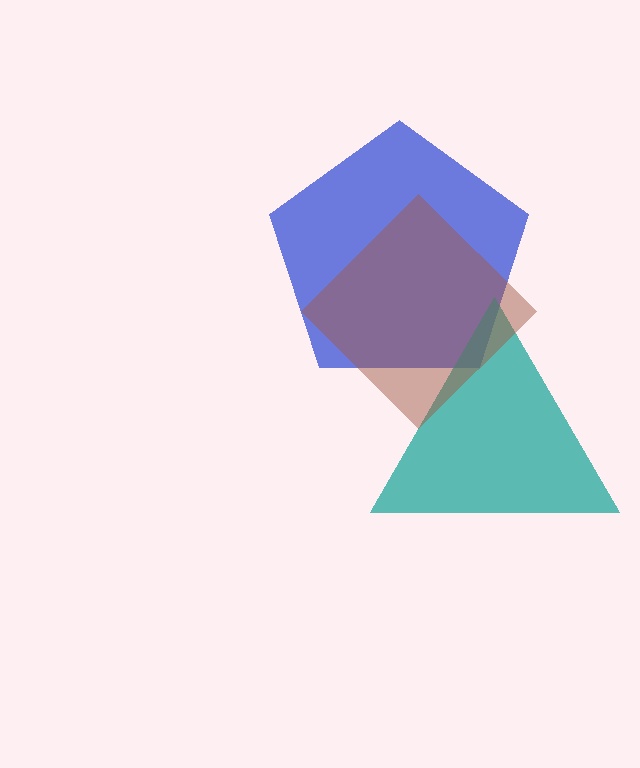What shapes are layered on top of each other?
The layered shapes are: a blue pentagon, a teal triangle, a brown diamond.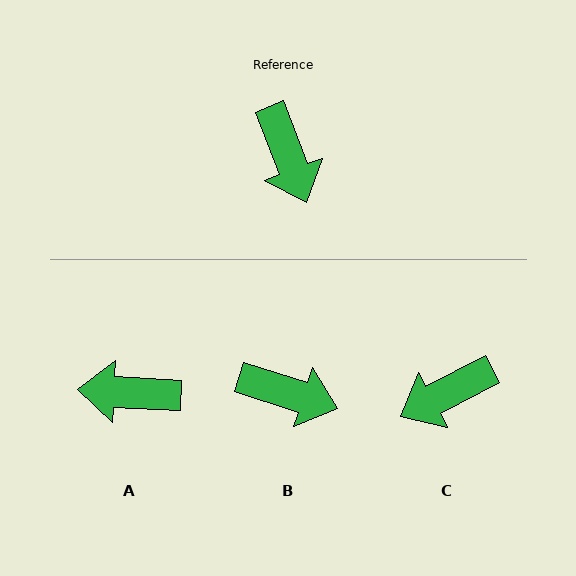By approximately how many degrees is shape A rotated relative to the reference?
Approximately 114 degrees clockwise.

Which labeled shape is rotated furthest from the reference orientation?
A, about 114 degrees away.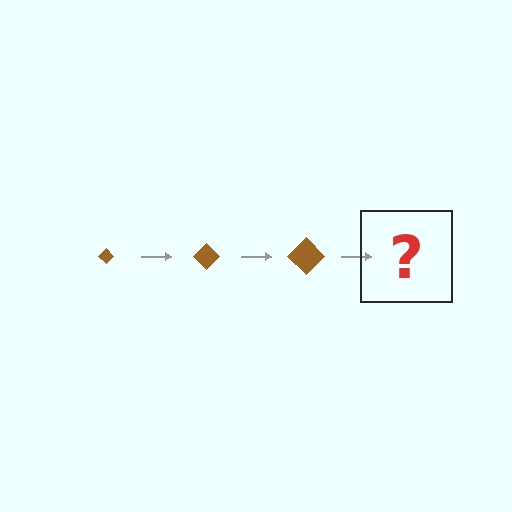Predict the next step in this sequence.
The next step is a brown diamond, larger than the previous one.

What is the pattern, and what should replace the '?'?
The pattern is that the diamond gets progressively larger each step. The '?' should be a brown diamond, larger than the previous one.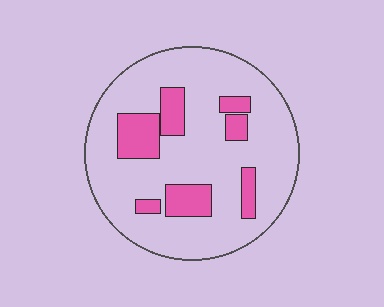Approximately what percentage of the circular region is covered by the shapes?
Approximately 20%.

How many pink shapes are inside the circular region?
7.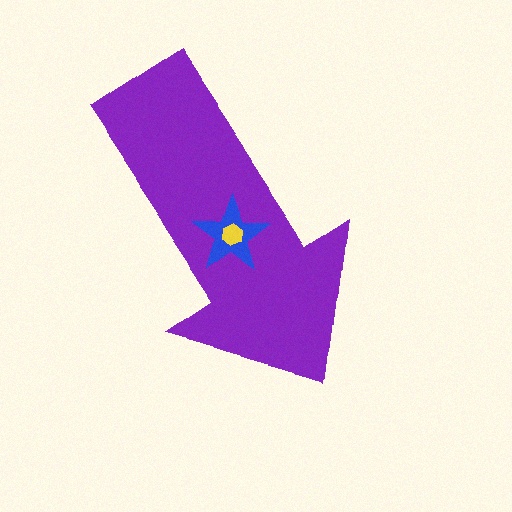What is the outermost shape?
The purple arrow.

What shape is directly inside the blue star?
The yellow hexagon.